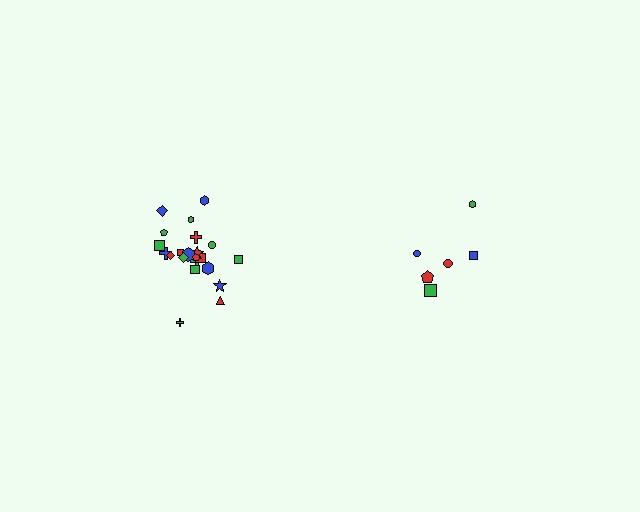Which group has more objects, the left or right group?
The left group.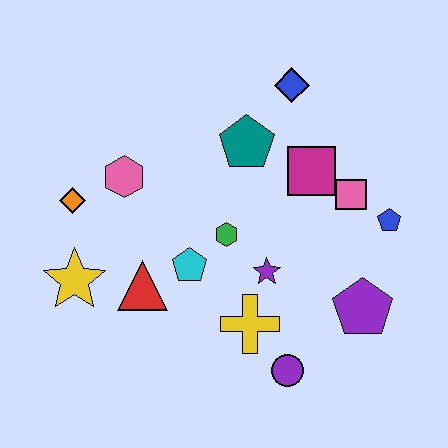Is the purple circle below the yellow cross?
Yes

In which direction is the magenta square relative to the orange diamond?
The magenta square is to the right of the orange diamond.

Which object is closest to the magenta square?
The pink square is closest to the magenta square.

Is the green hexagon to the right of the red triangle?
Yes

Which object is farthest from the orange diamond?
The blue pentagon is farthest from the orange diamond.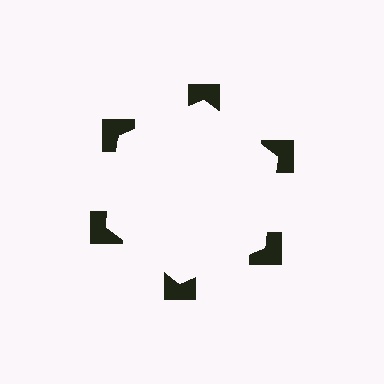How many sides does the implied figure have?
6 sides.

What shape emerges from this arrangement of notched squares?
An illusory hexagon — its edges are inferred from the aligned wedge cuts in the notched squares, not physically drawn.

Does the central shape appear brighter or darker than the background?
It typically appears slightly brighter than the background, even though no actual brightness change is drawn.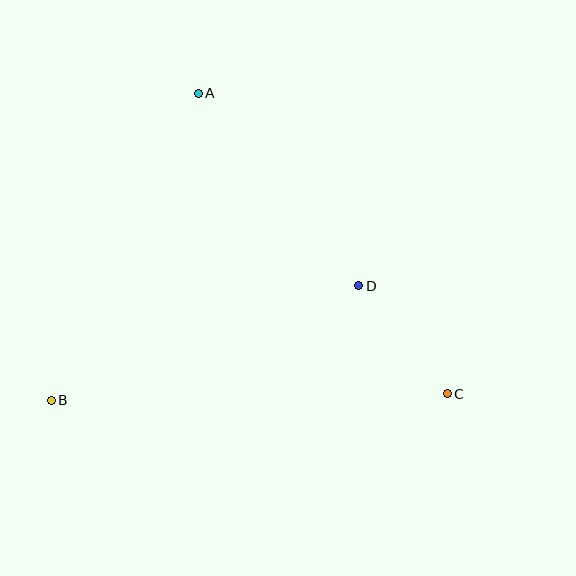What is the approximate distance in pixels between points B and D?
The distance between B and D is approximately 328 pixels.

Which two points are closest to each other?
Points C and D are closest to each other.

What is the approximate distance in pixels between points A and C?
The distance between A and C is approximately 390 pixels.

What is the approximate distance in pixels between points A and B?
The distance between A and B is approximately 340 pixels.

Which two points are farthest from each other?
Points B and C are farthest from each other.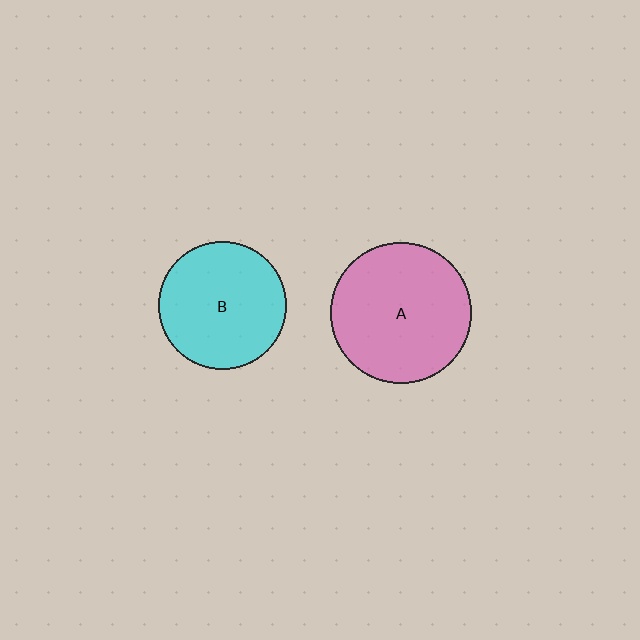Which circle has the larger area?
Circle A (pink).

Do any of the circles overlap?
No, none of the circles overlap.